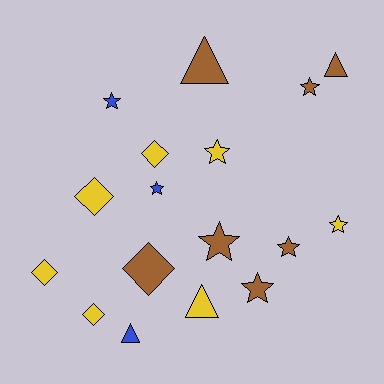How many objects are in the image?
There are 17 objects.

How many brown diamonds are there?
There is 1 brown diamond.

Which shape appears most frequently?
Star, with 8 objects.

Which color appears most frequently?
Brown, with 7 objects.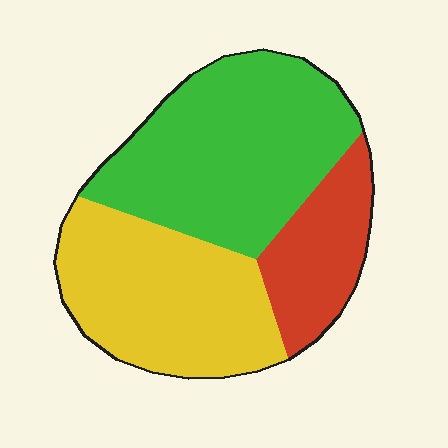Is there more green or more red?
Green.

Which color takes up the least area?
Red, at roughly 20%.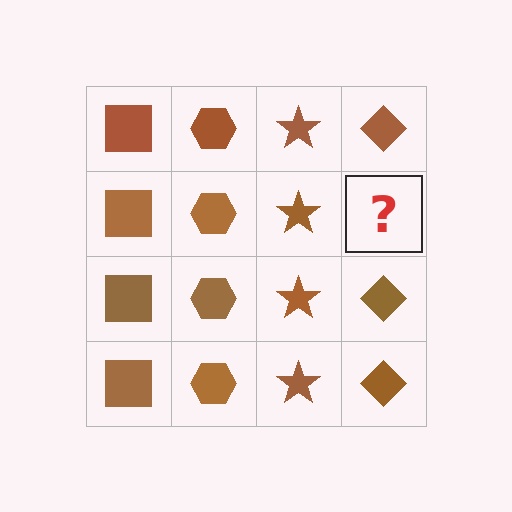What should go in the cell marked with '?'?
The missing cell should contain a brown diamond.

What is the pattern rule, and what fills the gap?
The rule is that each column has a consistent shape. The gap should be filled with a brown diamond.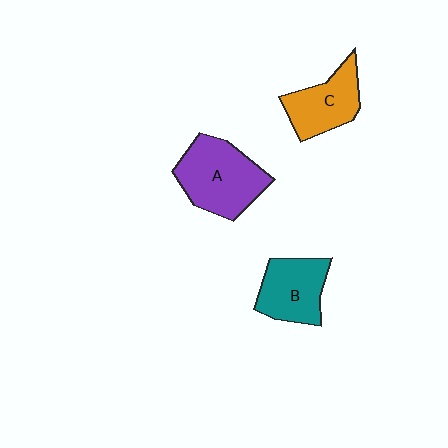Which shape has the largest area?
Shape A (purple).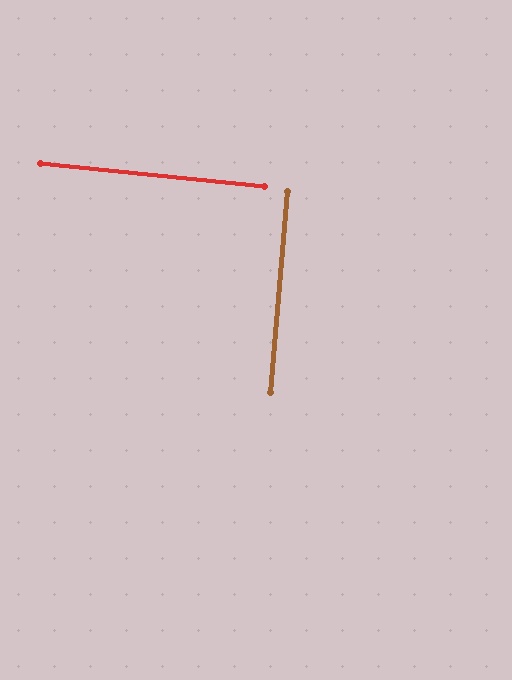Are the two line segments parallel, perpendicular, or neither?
Perpendicular — they meet at approximately 89°.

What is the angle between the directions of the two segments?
Approximately 89 degrees.